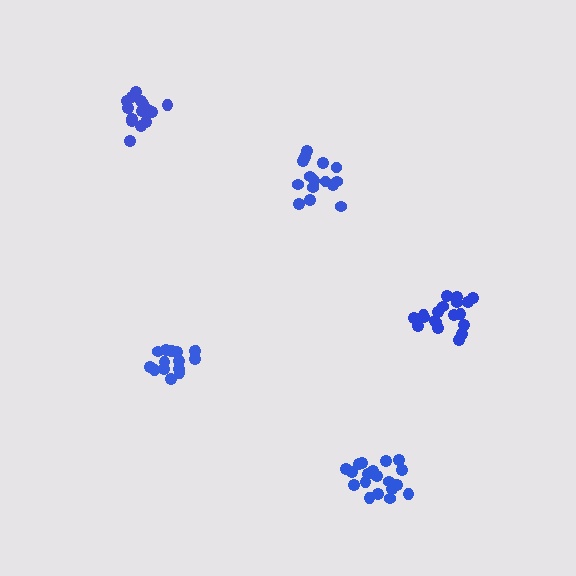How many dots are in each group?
Group 1: 15 dots, Group 2: 16 dots, Group 3: 19 dots, Group 4: 16 dots, Group 5: 19 dots (85 total).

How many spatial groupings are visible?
There are 5 spatial groupings.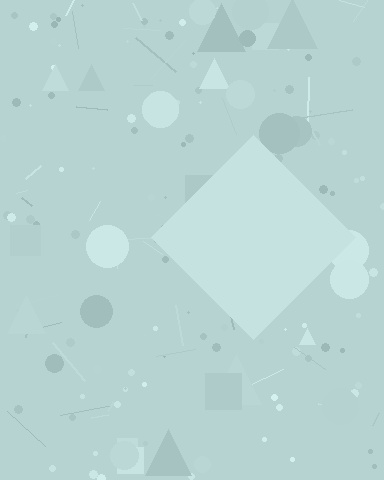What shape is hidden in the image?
A diamond is hidden in the image.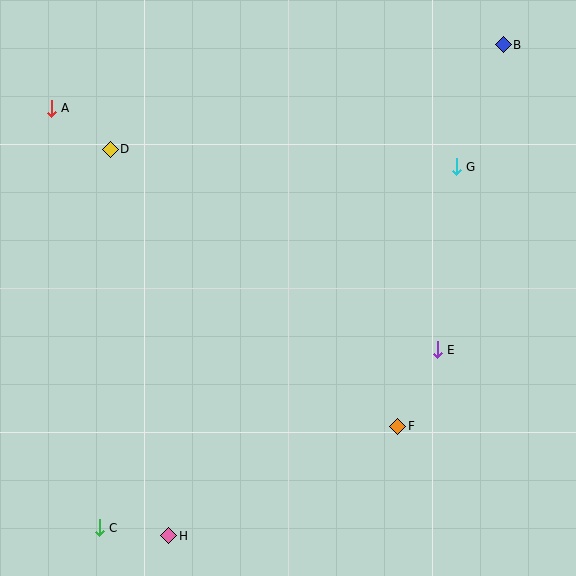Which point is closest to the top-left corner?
Point A is closest to the top-left corner.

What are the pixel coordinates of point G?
Point G is at (456, 167).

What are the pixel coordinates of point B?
Point B is at (503, 45).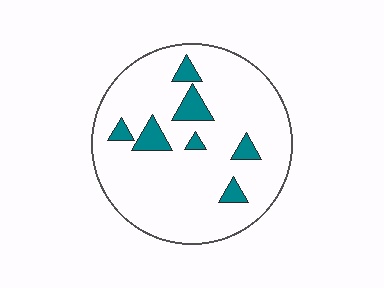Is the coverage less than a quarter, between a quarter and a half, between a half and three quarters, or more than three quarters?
Less than a quarter.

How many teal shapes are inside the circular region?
7.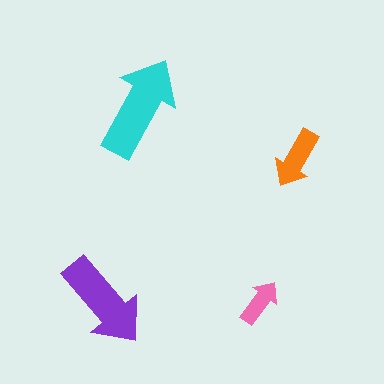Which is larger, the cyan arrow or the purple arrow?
The cyan one.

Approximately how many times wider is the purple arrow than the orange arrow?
About 1.5 times wider.